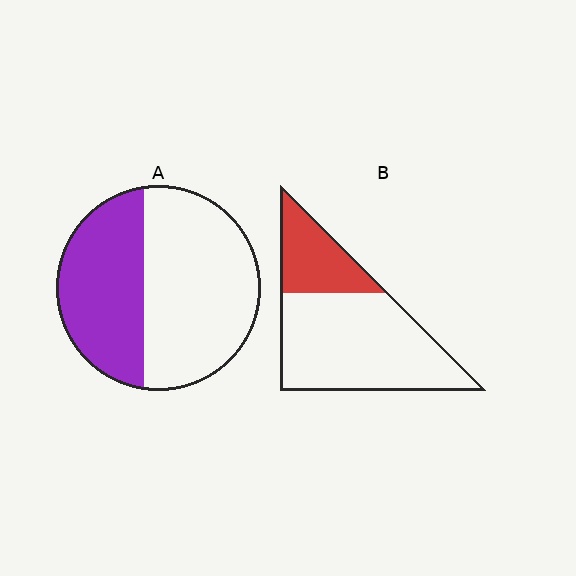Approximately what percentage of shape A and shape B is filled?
A is approximately 40% and B is approximately 30%.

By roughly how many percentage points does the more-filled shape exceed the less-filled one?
By roughly 15 percentage points (A over B).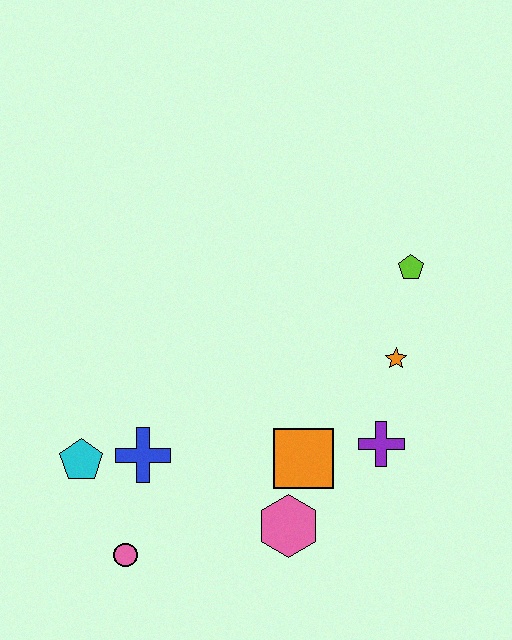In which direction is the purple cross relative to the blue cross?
The purple cross is to the right of the blue cross.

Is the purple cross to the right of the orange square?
Yes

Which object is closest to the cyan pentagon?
The blue cross is closest to the cyan pentagon.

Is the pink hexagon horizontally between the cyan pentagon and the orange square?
Yes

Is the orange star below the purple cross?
No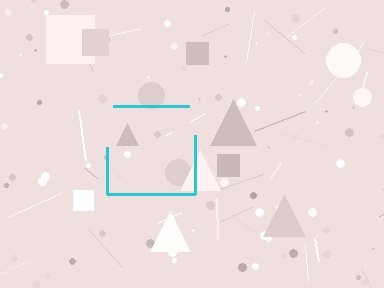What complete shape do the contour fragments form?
The contour fragments form a square.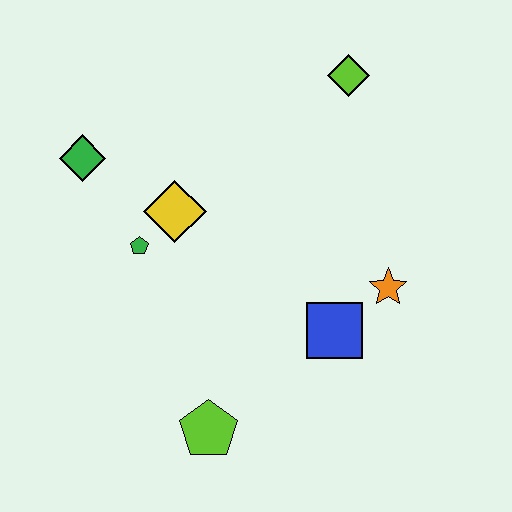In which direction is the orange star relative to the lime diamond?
The orange star is below the lime diamond.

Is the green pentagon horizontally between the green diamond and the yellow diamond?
Yes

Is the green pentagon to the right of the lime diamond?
No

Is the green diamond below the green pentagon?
No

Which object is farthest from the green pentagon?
The lime diamond is farthest from the green pentagon.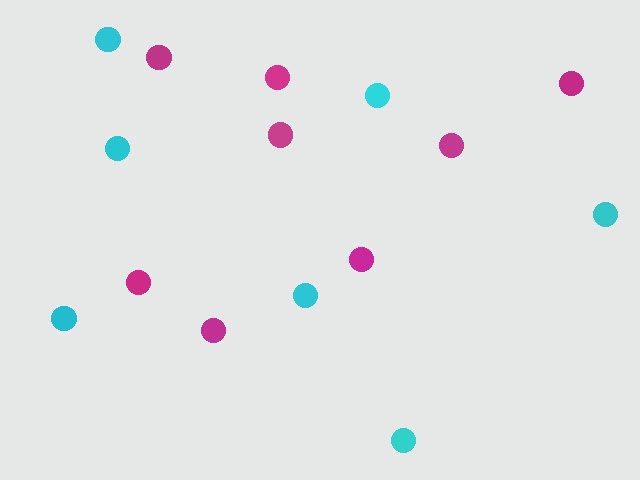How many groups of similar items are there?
There are 2 groups: one group of cyan circles (7) and one group of magenta circles (8).